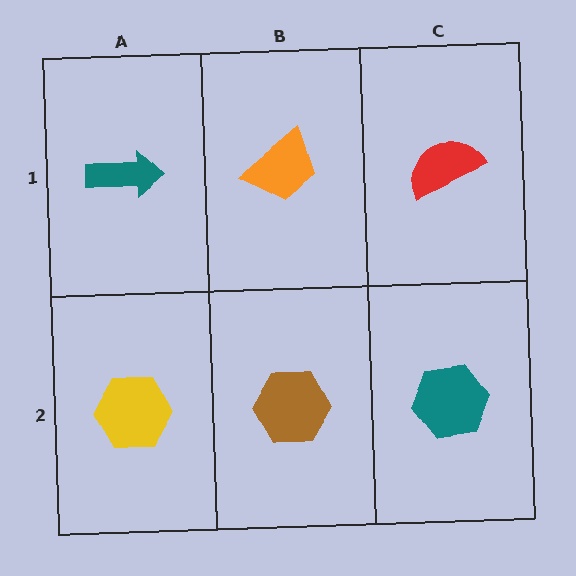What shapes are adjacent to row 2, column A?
A teal arrow (row 1, column A), a brown hexagon (row 2, column B).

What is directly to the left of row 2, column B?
A yellow hexagon.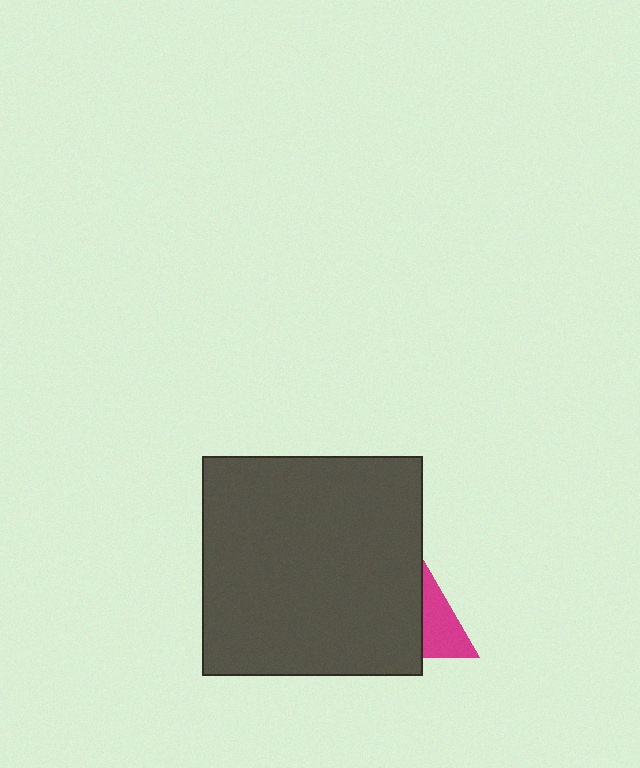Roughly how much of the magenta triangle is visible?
A small part of it is visible (roughly 44%).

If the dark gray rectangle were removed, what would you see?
You would see the complete magenta triangle.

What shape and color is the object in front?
The object in front is a dark gray rectangle.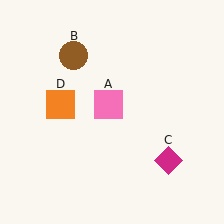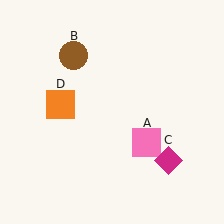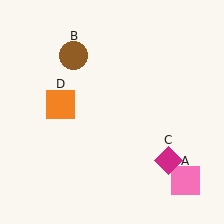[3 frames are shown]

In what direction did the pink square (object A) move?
The pink square (object A) moved down and to the right.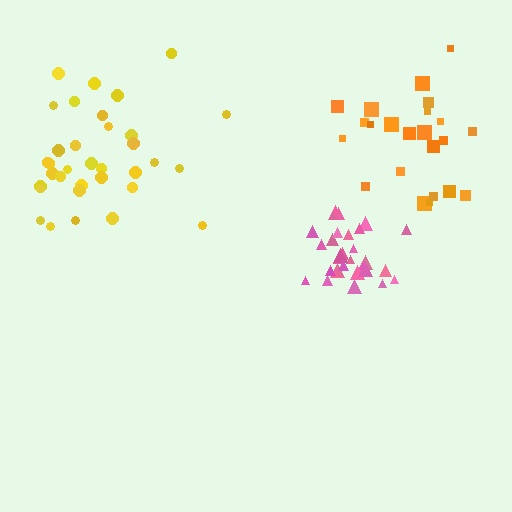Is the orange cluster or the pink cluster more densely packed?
Pink.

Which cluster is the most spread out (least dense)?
Orange.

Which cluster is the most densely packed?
Pink.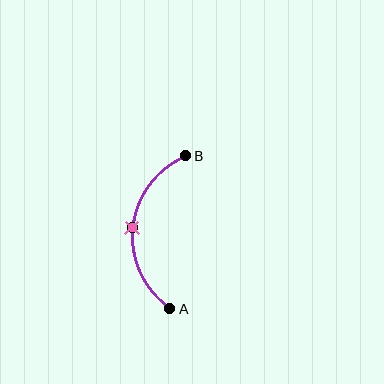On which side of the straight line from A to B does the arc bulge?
The arc bulges to the left of the straight line connecting A and B.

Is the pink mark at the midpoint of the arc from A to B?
Yes. The pink mark lies on the arc at equal arc-length from both A and B — it is the arc midpoint.